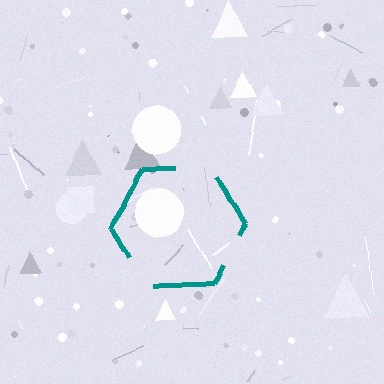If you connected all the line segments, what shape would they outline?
They would outline a hexagon.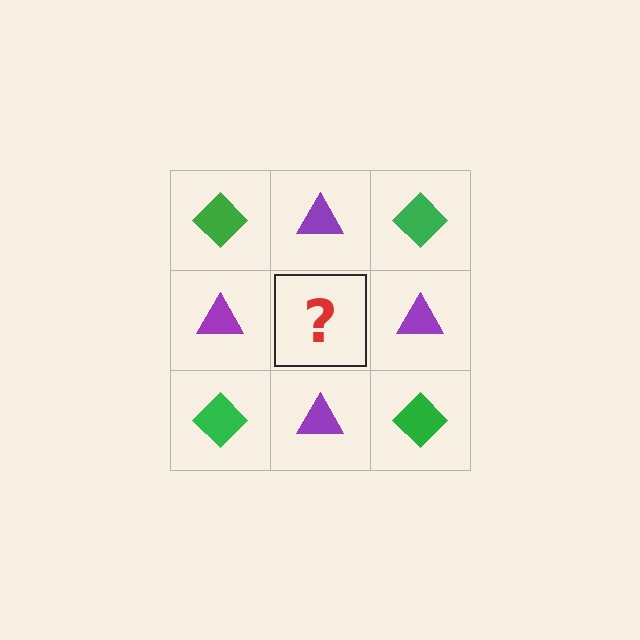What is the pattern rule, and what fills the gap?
The rule is that it alternates green diamond and purple triangle in a checkerboard pattern. The gap should be filled with a green diamond.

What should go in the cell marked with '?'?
The missing cell should contain a green diamond.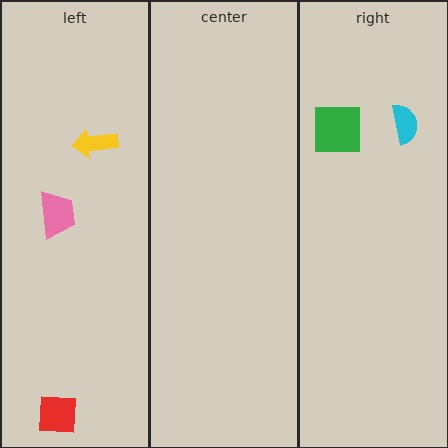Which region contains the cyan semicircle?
The right region.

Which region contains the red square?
The left region.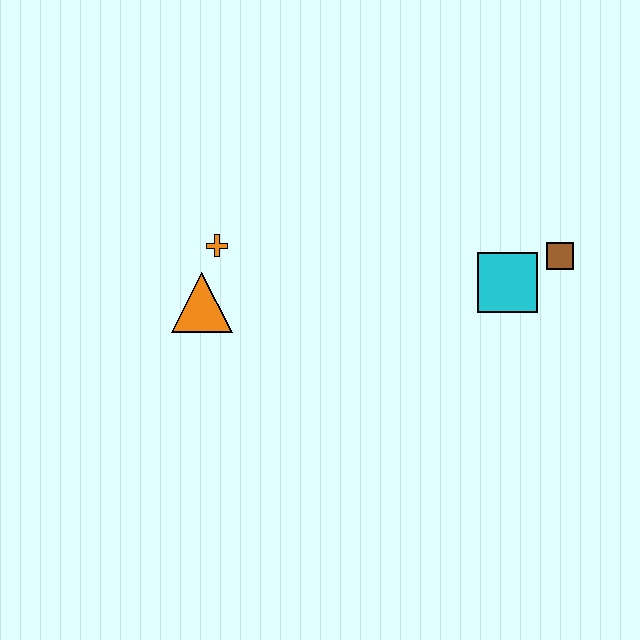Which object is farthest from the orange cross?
The brown square is farthest from the orange cross.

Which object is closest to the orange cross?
The orange triangle is closest to the orange cross.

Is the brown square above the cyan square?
Yes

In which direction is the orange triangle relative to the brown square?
The orange triangle is to the left of the brown square.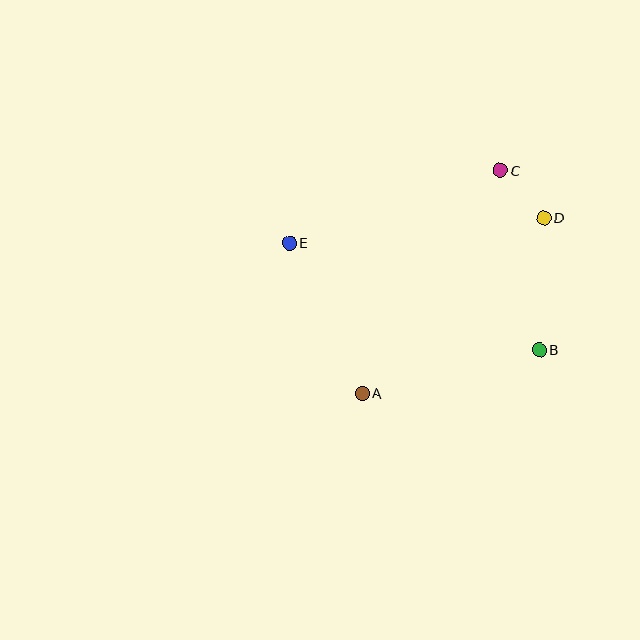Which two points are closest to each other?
Points C and D are closest to each other.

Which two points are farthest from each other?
Points B and E are farthest from each other.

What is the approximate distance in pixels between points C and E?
The distance between C and E is approximately 223 pixels.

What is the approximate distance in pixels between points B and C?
The distance between B and C is approximately 184 pixels.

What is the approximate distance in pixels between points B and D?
The distance between B and D is approximately 132 pixels.